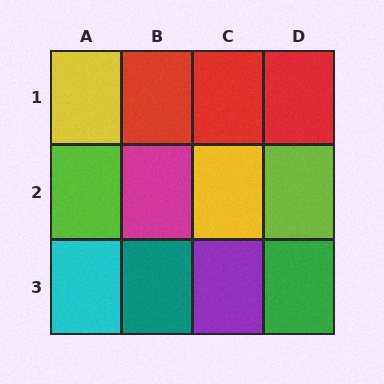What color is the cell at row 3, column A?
Cyan.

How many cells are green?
1 cell is green.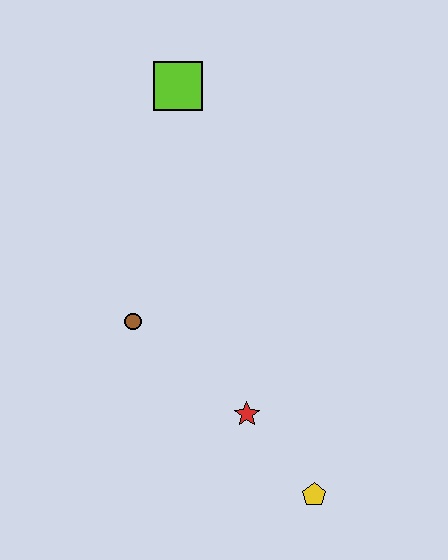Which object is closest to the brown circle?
The red star is closest to the brown circle.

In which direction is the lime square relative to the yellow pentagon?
The lime square is above the yellow pentagon.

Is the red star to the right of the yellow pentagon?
No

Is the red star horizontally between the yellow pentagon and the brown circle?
Yes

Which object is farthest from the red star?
The lime square is farthest from the red star.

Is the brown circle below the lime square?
Yes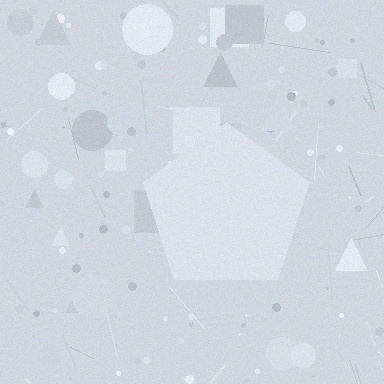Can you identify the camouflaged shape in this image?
The camouflaged shape is a pentagon.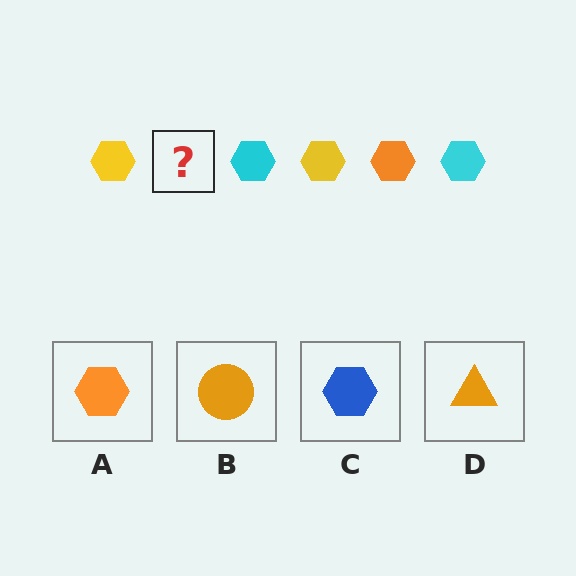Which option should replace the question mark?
Option A.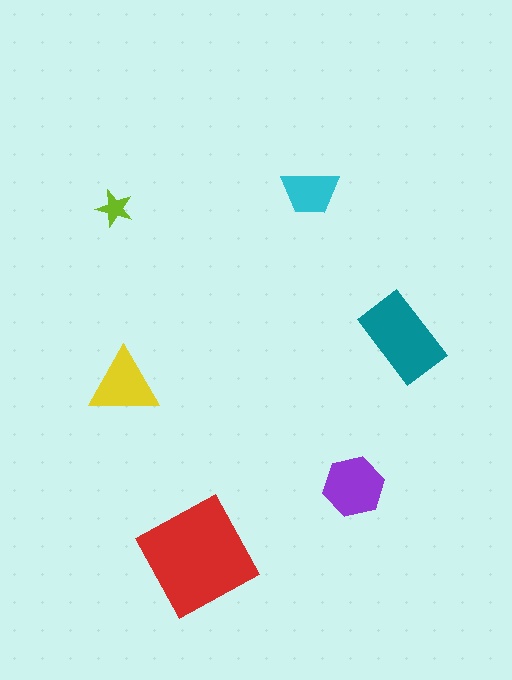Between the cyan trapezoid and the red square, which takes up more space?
The red square.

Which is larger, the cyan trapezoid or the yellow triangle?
The yellow triangle.